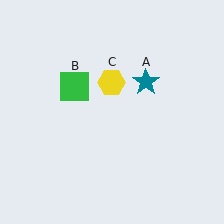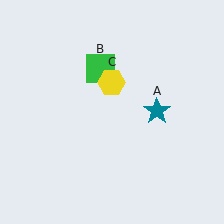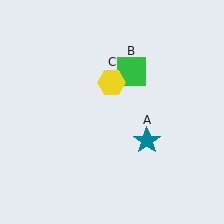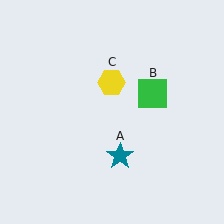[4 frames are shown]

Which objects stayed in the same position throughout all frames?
Yellow hexagon (object C) remained stationary.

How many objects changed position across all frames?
2 objects changed position: teal star (object A), green square (object B).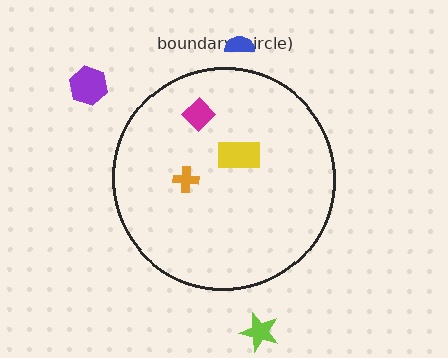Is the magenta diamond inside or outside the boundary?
Inside.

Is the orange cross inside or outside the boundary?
Inside.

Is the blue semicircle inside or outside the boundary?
Outside.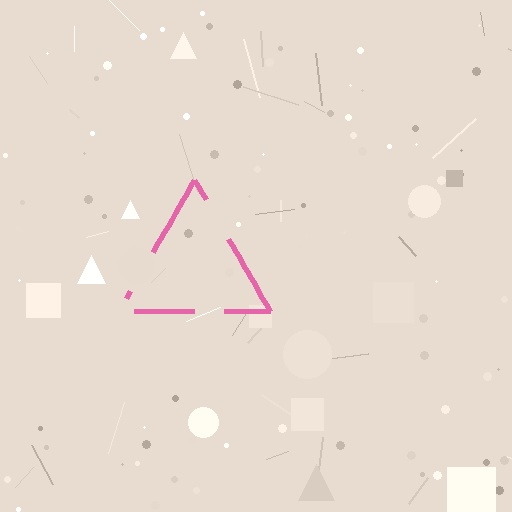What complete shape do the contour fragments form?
The contour fragments form a triangle.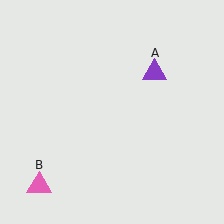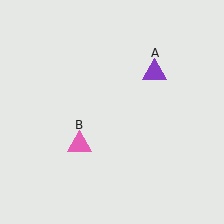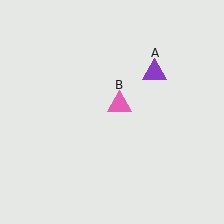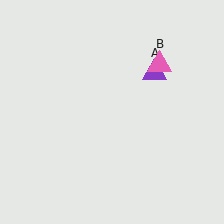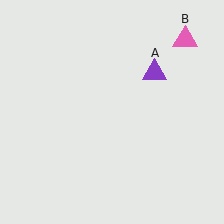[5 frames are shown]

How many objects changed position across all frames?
1 object changed position: pink triangle (object B).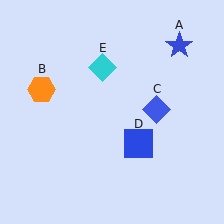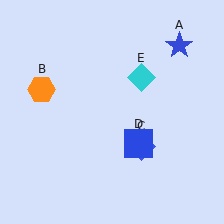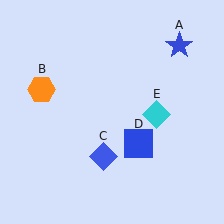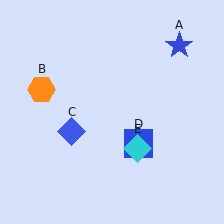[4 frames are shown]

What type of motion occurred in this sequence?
The blue diamond (object C), cyan diamond (object E) rotated clockwise around the center of the scene.